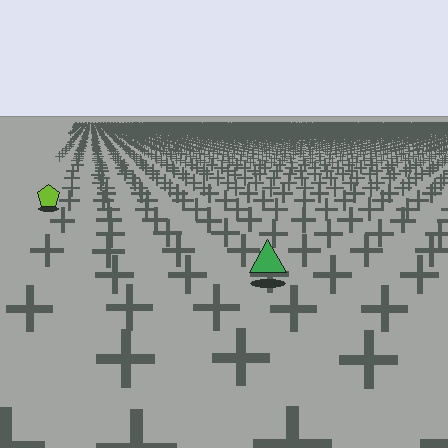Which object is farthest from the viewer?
The lime pentagon is farthest from the viewer. It appears smaller and the ground texture around it is denser.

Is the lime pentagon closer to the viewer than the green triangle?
No. The green triangle is closer — you can tell from the texture gradient: the ground texture is coarser near it.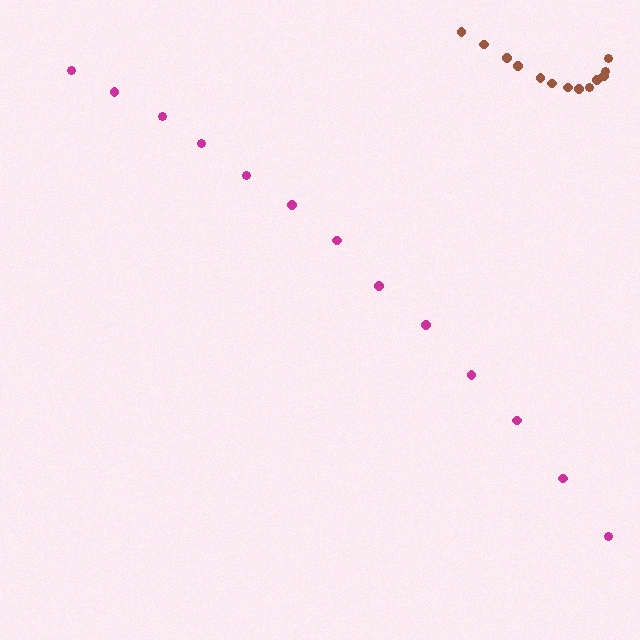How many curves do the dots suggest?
There are 2 distinct paths.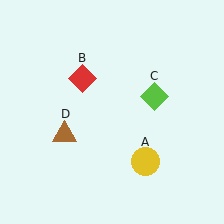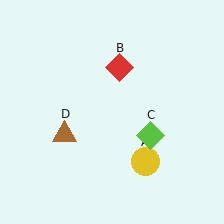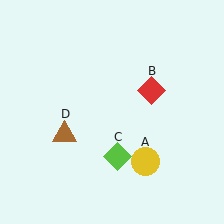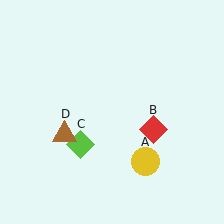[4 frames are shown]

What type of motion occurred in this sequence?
The red diamond (object B), lime diamond (object C) rotated clockwise around the center of the scene.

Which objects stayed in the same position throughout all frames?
Yellow circle (object A) and brown triangle (object D) remained stationary.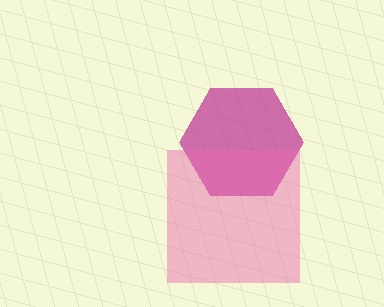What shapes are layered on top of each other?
The layered shapes are: a magenta hexagon, a pink square.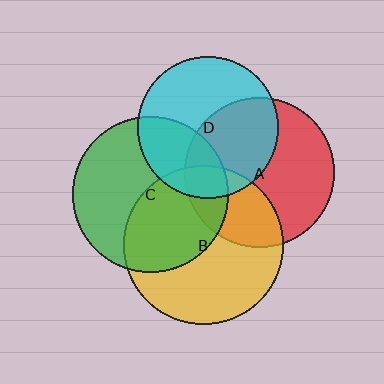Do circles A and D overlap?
Yes.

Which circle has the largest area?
Circle B (yellow).